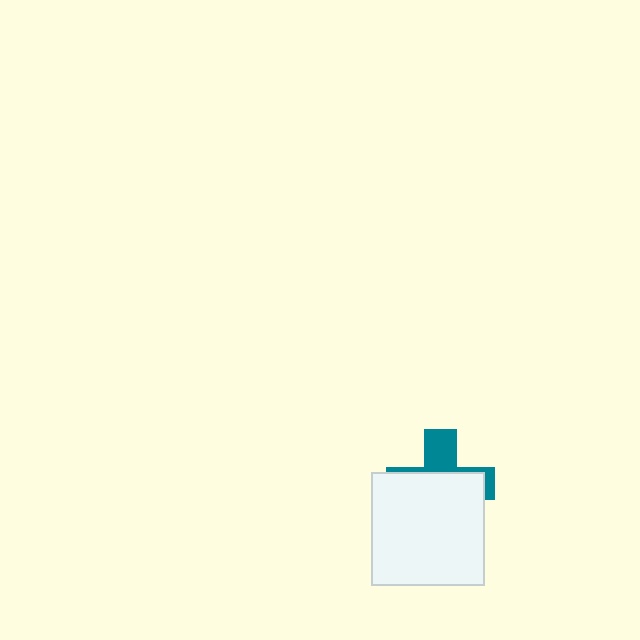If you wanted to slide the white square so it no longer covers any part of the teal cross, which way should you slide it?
Slide it down — that is the most direct way to separate the two shapes.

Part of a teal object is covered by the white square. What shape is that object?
It is a cross.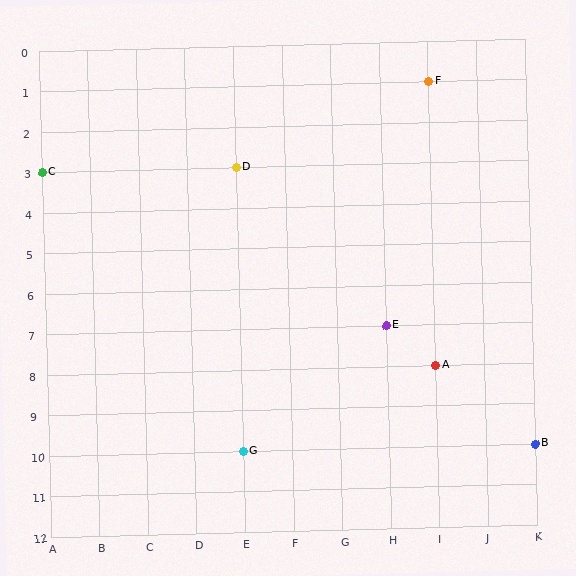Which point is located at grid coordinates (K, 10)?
Point B is at (K, 10).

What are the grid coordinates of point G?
Point G is at grid coordinates (E, 10).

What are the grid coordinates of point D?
Point D is at grid coordinates (E, 3).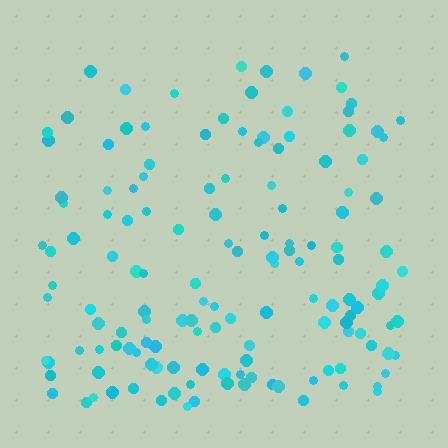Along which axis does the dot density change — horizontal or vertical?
Vertical.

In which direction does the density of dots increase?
From top to bottom, with the bottom side densest.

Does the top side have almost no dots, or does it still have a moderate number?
Still a moderate number, just noticeably fewer than the bottom.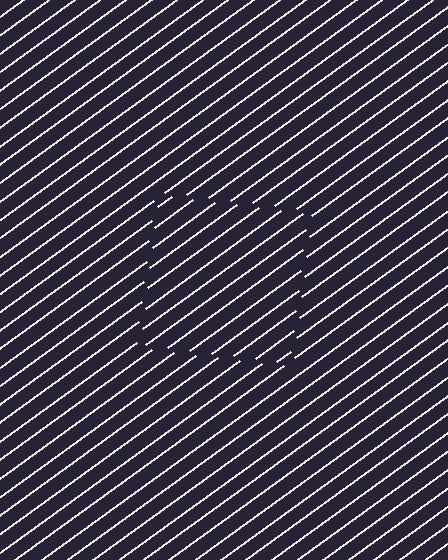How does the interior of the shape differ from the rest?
The interior of the shape contains the same grating, shifted by half a period — the contour is defined by the phase discontinuity where line-ends from the inner and outer gratings abut.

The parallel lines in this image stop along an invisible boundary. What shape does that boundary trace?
An illusory square. The interior of the shape contains the same grating, shifted by half a period — the contour is defined by the phase discontinuity where line-ends from the inner and outer gratings abut.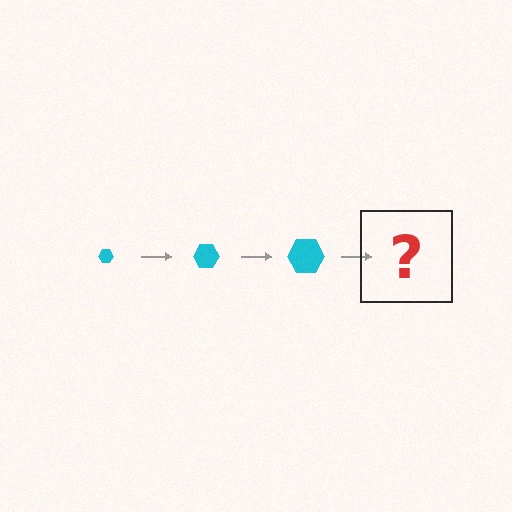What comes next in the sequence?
The next element should be a cyan hexagon, larger than the previous one.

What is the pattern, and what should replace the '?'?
The pattern is that the hexagon gets progressively larger each step. The '?' should be a cyan hexagon, larger than the previous one.